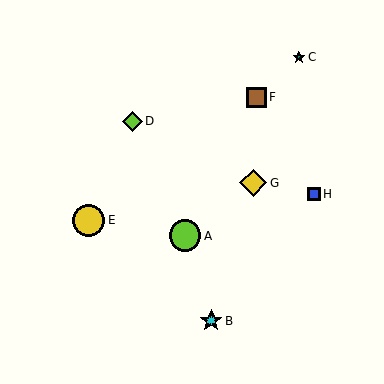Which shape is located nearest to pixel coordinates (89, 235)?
The yellow circle (labeled E) at (89, 220) is nearest to that location.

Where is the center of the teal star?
The center of the teal star is at (299, 57).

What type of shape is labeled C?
Shape C is a teal star.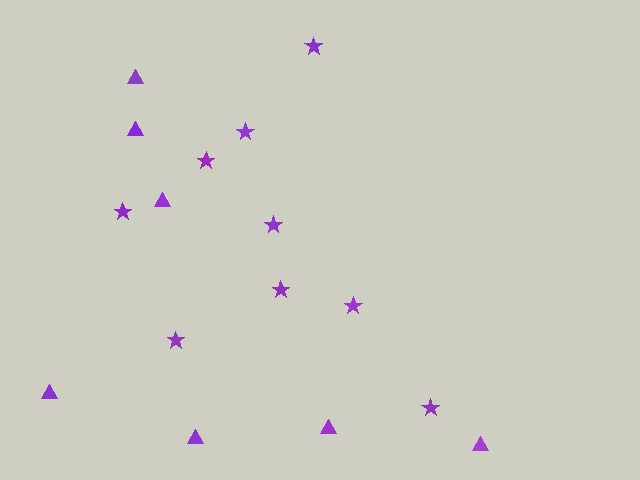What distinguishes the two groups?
There are 2 groups: one group of triangles (7) and one group of stars (9).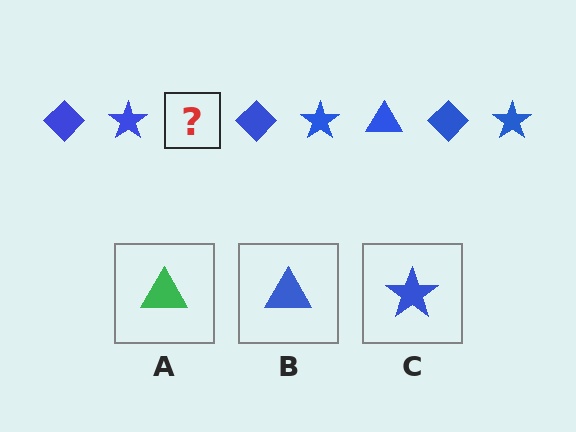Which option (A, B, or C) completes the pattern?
B.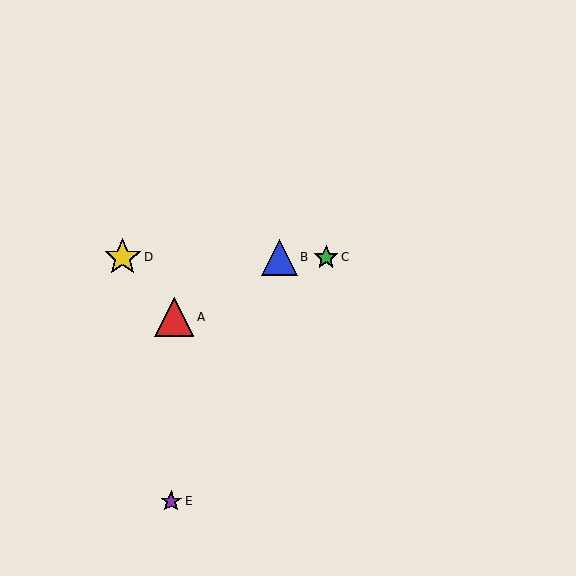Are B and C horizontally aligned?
Yes, both are at y≈257.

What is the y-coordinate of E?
Object E is at y≈501.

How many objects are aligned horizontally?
3 objects (B, C, D) are aligned horizontally.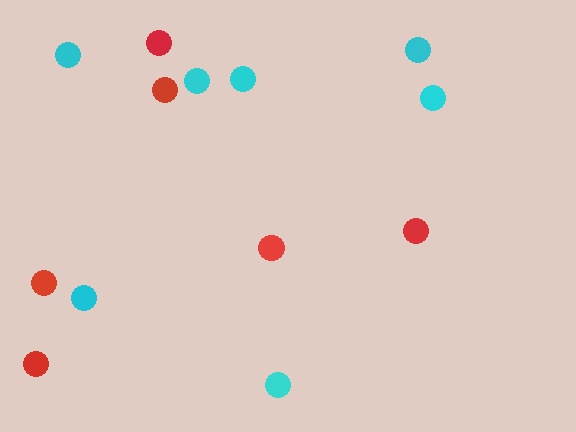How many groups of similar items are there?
There are 2 groups: one group of red circles (6) and one group of cyan circles (7).